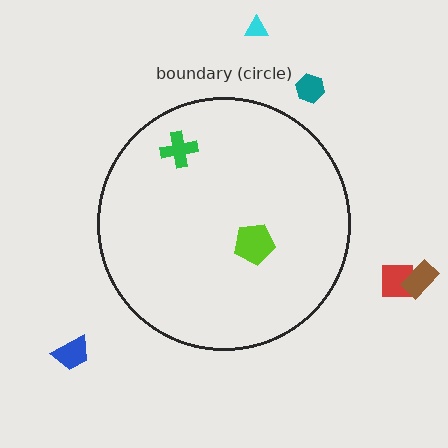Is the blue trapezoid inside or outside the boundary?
Outside.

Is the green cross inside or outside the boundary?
Inside.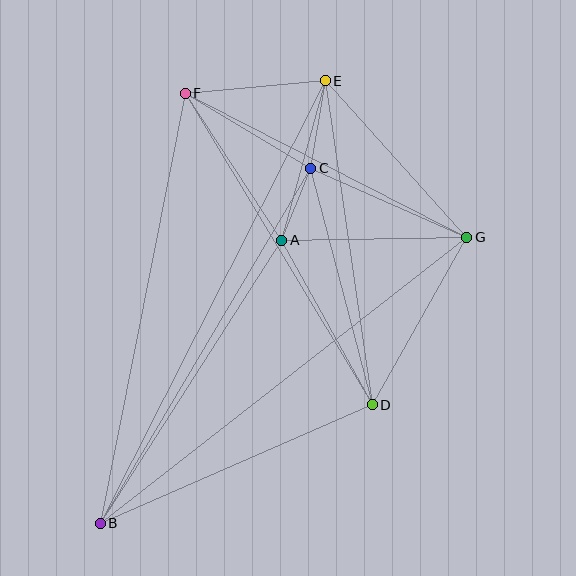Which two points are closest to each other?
Points A and C are closest to each other.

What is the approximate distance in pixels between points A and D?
The distance between A and D is approximately 188 pixels.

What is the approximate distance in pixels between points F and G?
The distance between F and G is approximately 316 pixels.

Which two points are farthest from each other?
Points B and E are farthest from each other.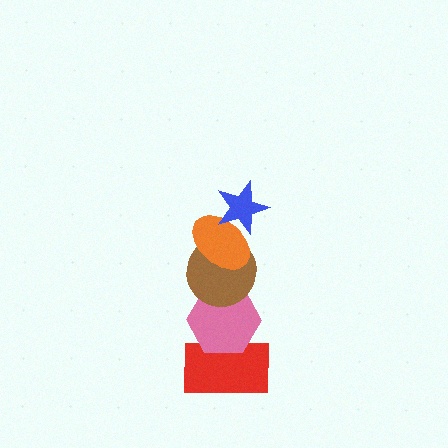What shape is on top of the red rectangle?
The pink hexagon is on top of the red rectangle.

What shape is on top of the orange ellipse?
The blue star is on top of the orange ellipse.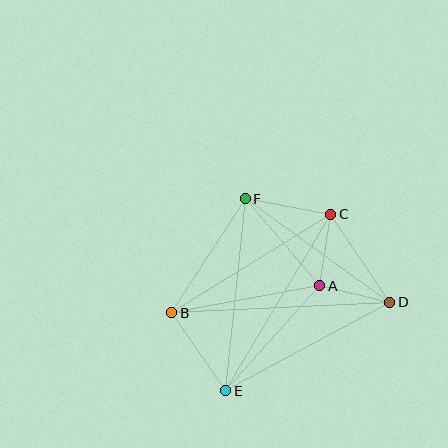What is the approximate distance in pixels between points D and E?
The distance between D and E is approximately 186 pixels.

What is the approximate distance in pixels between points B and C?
The distance between B and C is approximately 187 pixels.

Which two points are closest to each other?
Points A and D are closest to each other.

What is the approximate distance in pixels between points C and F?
The distance between C and F is approximately 87 pixels.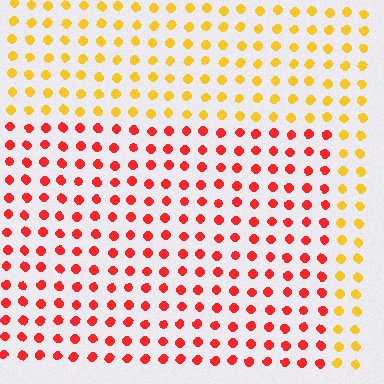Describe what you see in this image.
The image is filled with small yellow elements in a uniform arrangement. A rectangle-shaped region is visible where the elements are tinted to a slightly different hue, forming a subtle color boundary.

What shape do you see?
I see a rectangle.